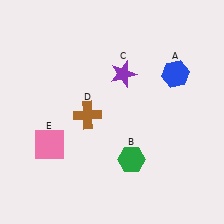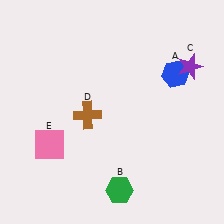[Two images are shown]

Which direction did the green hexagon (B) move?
The green hexagon (B) moved down.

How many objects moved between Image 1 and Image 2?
2 objects moved between the two images.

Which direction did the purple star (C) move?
The purple star (C) moved right.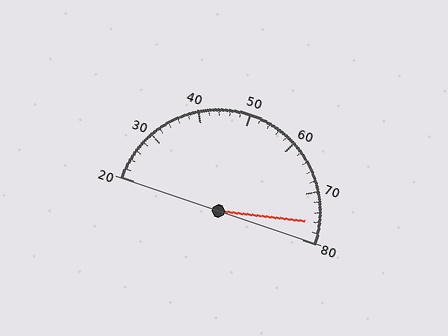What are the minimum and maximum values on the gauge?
The gauge ranges from 20 to 80.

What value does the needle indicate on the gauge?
The needle indicates approximately 76.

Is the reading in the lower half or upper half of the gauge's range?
The reading is in the upper half of the range (20 to 80).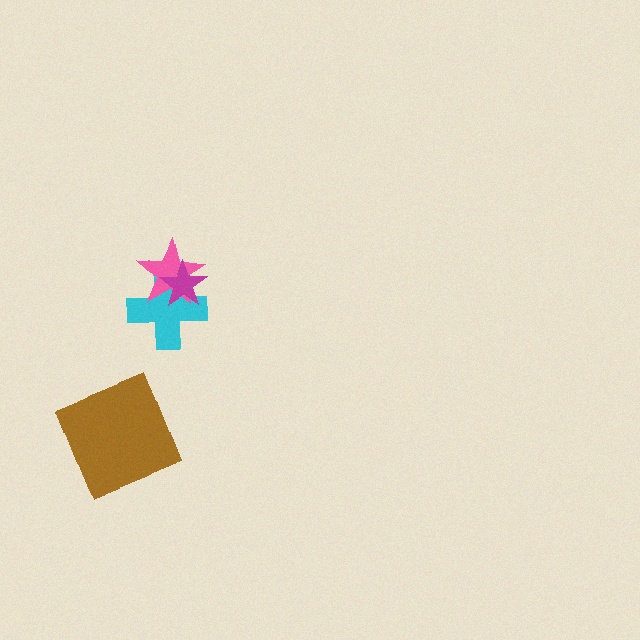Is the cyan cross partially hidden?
Yes, it is partially covered by another shape.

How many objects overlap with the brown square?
0 objects overlap with the brown square.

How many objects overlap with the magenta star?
2 objects overlap with the magenta star.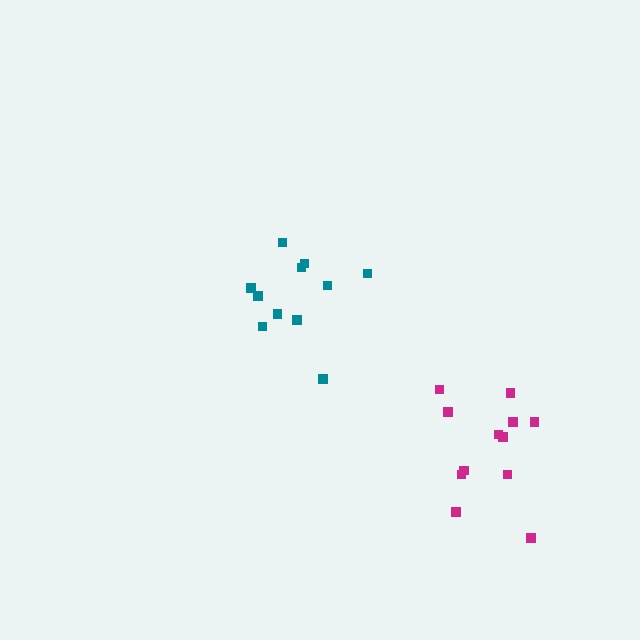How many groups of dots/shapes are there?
There are 2 groups.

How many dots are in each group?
Group 1: 11 dots, Group 2: 12 dots (23 total).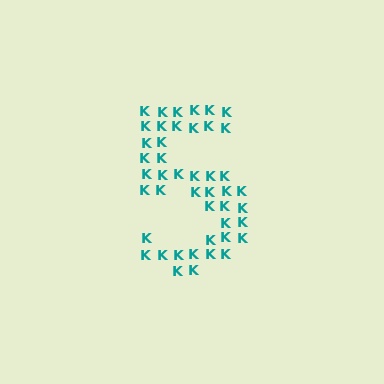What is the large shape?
The large shape is the digit 5.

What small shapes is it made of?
It is made of small letter K's.